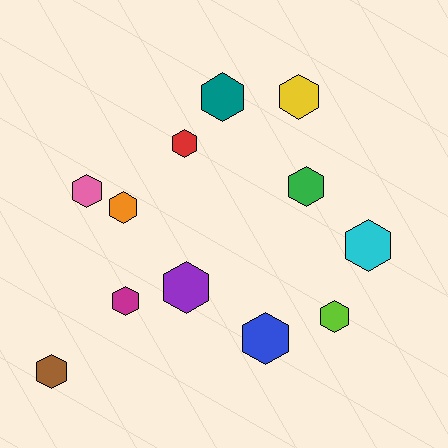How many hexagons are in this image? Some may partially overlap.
There are 12 hexagons.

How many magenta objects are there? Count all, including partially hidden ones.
There is 1 magenta object.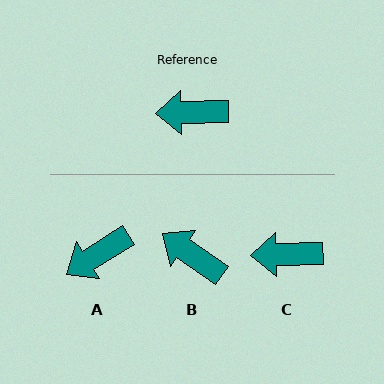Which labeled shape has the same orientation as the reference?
C.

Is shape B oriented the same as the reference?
No, it is off by about 37 degrees.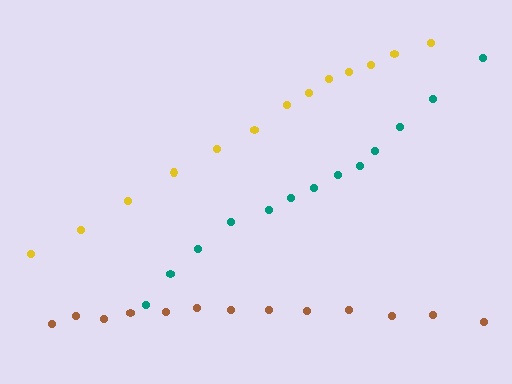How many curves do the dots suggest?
There are 3 distinct paths.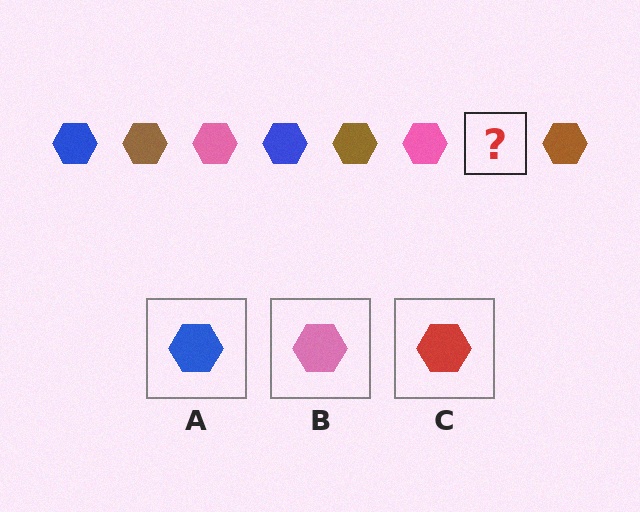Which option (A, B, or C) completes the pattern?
A.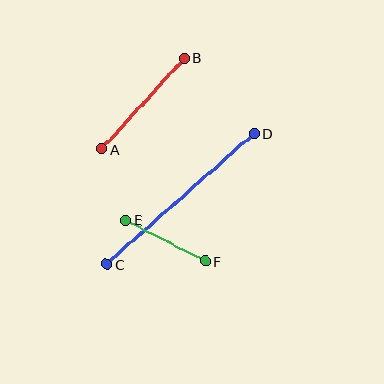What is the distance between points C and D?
The distance is approximately 197 pixels.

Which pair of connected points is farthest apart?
Points C and D are farthest apart.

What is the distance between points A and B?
The distance is approximately 123 pixels.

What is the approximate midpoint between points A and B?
The midpoint is at approximately (143, 103) pixels.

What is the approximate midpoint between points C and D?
The midpoint is at approximately (180, 199) pixels.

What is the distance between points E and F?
The distance is approximately 89 pixels.